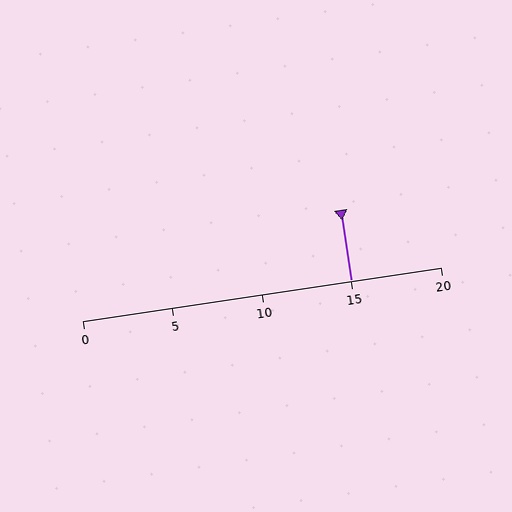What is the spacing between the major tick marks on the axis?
The major ticks are spaced 5 apart.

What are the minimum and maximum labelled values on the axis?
The axis runs from 0 to 20.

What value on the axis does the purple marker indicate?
The marker indicates approximately 15.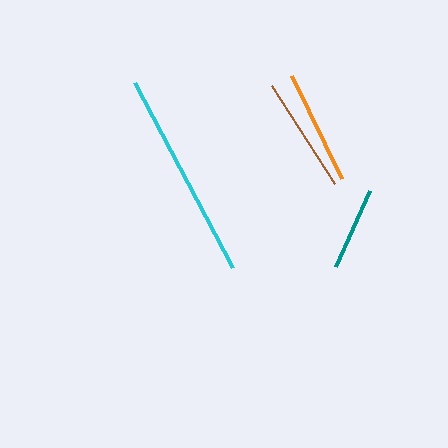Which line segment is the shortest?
The teal line is the shortest at approximately 84 pixels.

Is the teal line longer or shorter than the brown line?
The brown line is longer than the teal line.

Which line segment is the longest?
The cyan line is the longest at approximately 210 pixels.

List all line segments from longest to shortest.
From longest to shortest: cyan, brown, orange, teal.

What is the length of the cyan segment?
The cyan segment is approximately 210 pixels long.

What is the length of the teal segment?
The teal segment is approximately 84 pixels long.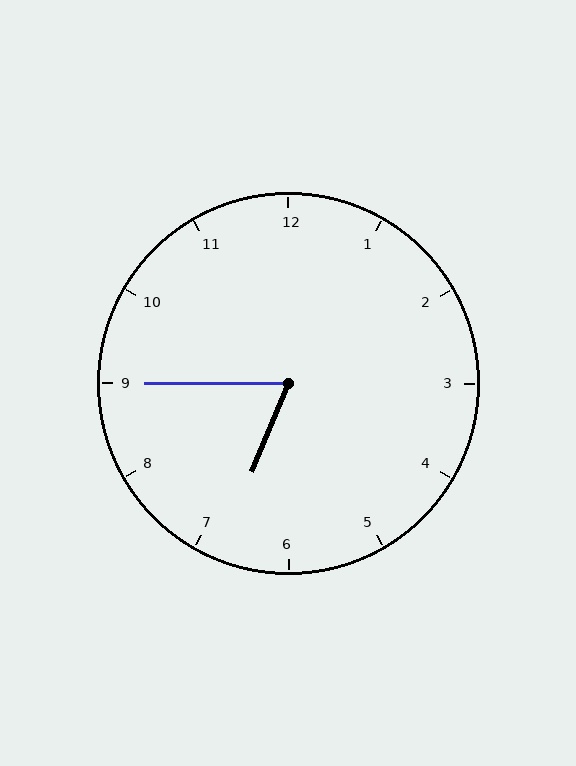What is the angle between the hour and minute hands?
Approximately 68 degrees.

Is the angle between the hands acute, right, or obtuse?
It is acute.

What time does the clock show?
6:45.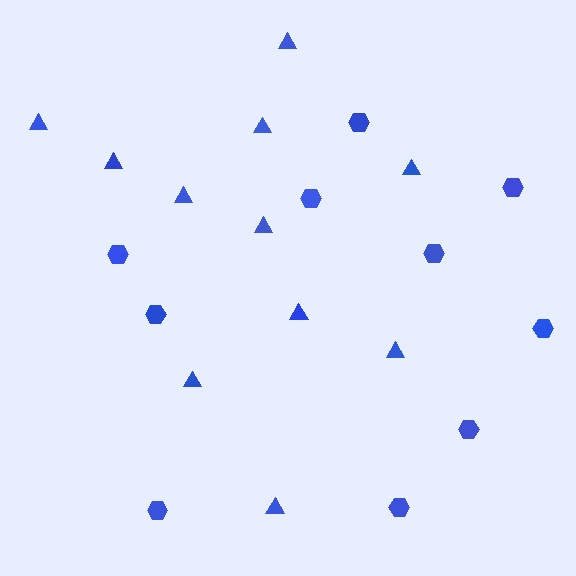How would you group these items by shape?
There are 2 groups: one group of triangles (11) and one group of hexagons (10).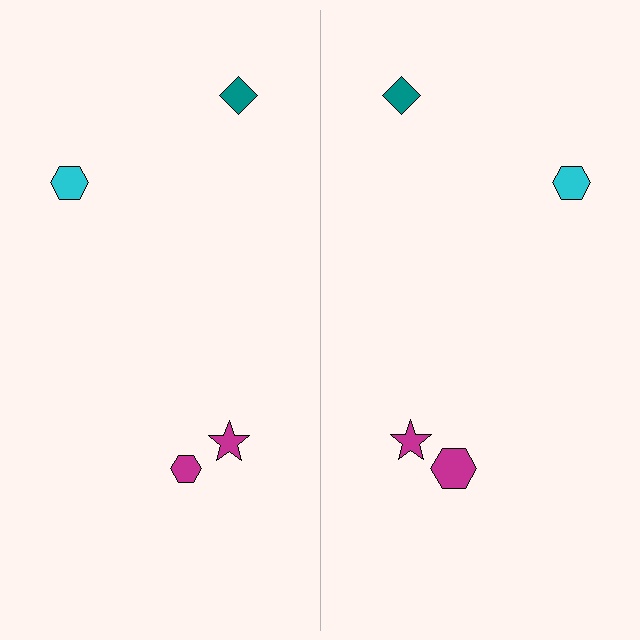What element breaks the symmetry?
The magenta hexagon on the right side has a different size than its mirror counterpart.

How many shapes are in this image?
There are 8 shapes in this image.